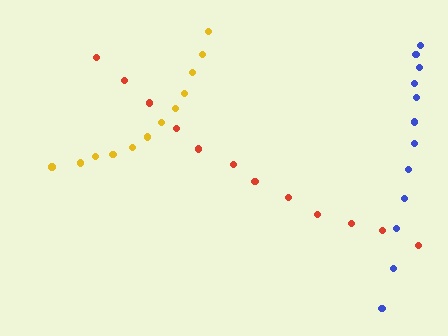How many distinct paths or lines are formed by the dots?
There are 3 distinct paths.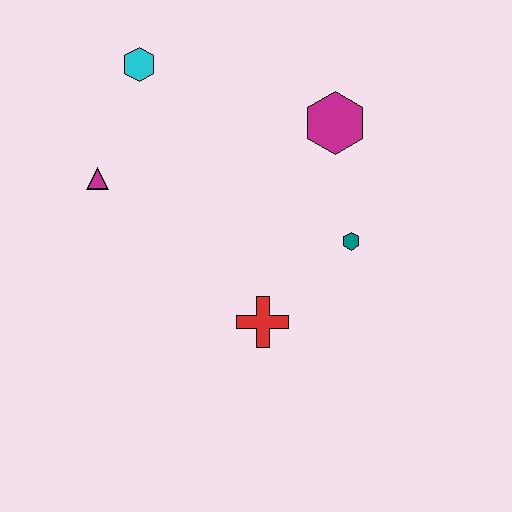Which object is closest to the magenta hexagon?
The teal hexagon is closest to the magenta hexagon.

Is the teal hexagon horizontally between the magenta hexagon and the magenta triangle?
No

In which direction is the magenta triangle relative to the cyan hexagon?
The magenta triangle is below the cyan hexagon.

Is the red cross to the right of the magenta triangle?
Yes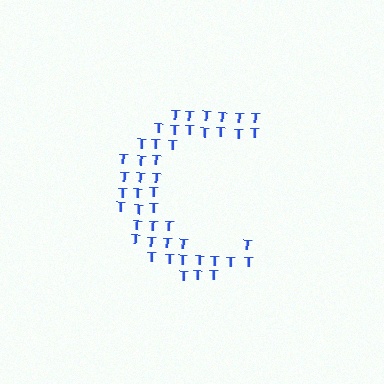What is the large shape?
The large shape is the letter C.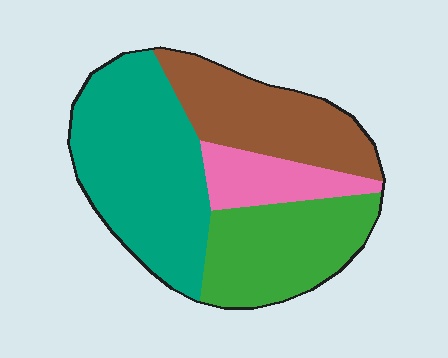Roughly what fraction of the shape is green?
Green covers roughly 25% of the shape.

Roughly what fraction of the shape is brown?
Brown takes up between a sixth and a third of the shape.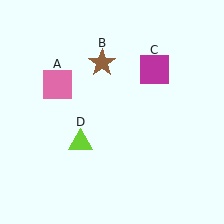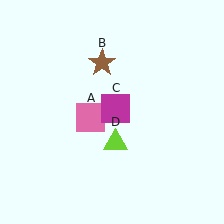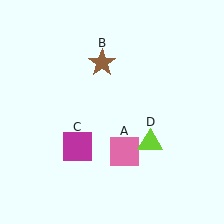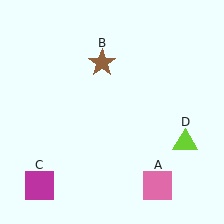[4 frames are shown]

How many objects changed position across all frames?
3 objects changed position: pink square (object A), magenta square (object C), lime triangle (object D).